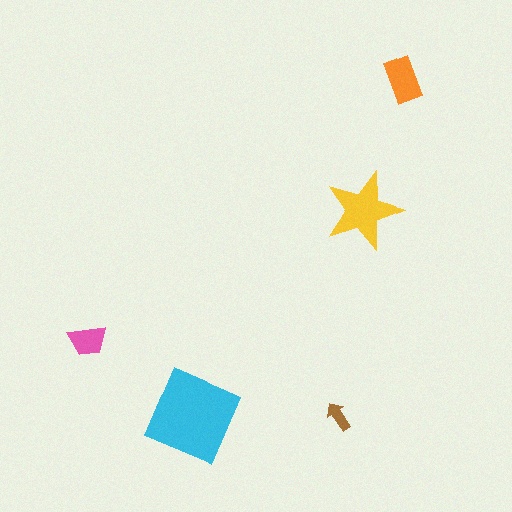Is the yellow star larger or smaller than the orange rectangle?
Larger.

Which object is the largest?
The cyan square.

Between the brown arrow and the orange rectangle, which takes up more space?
The orange rectangle.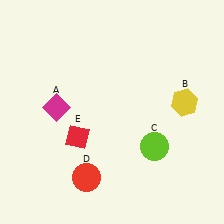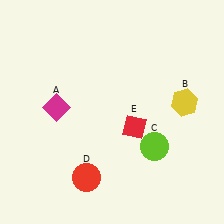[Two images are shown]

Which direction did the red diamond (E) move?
The red diamond (E) moved right.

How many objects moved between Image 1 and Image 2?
1 object moved between the two images.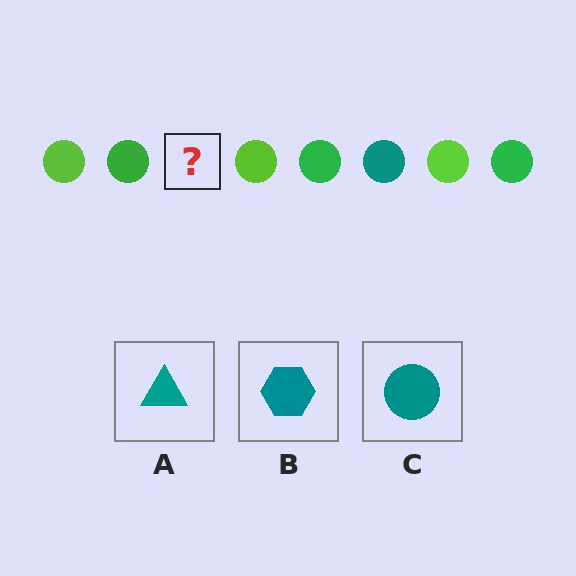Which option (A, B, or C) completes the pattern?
C.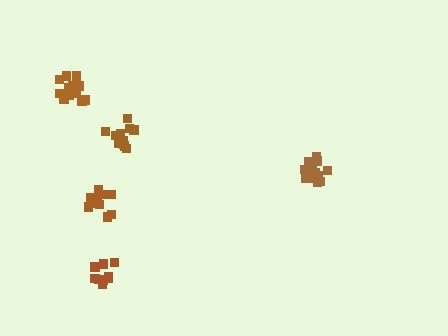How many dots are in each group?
Group 1: 14 dots, Group 2: 13 dots, Group 3: 11 dots, Group 4: 11 dots, Group 5: 10 dots (59 total).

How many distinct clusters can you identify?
There are 5 distinct clusters.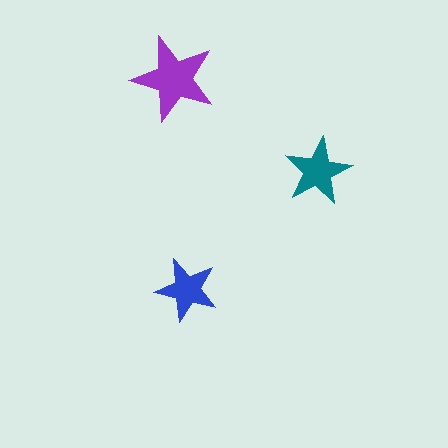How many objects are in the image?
There are 3 objects in the image.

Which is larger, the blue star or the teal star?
The teal one.